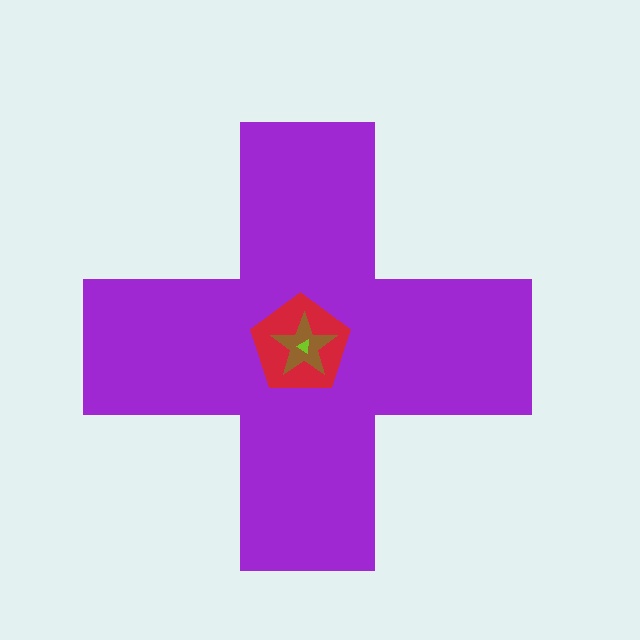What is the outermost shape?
The purple cross.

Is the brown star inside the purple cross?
Yes.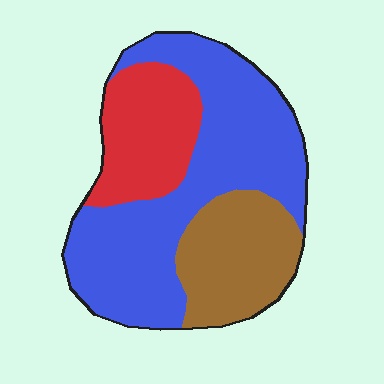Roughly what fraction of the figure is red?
Red covers 22% of the figure.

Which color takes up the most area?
Blue, at roughly 55%.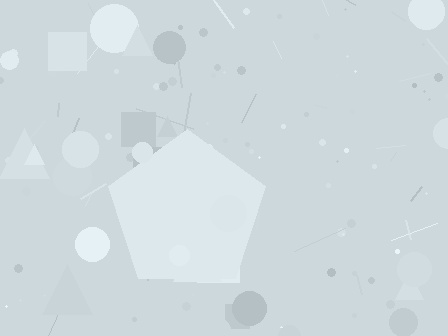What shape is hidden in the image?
A pentagon is hidden in the image.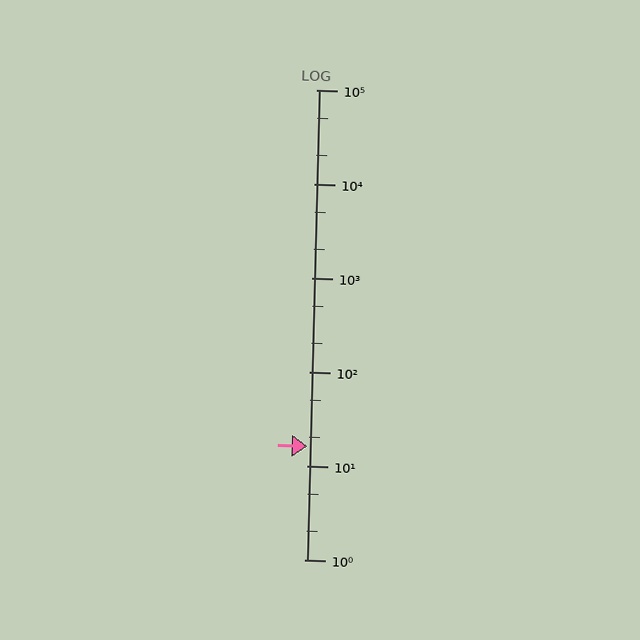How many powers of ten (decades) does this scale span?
The scale spans 5 decades, from 1 to 100000.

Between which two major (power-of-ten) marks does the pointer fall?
The pointer is between 10 and 100.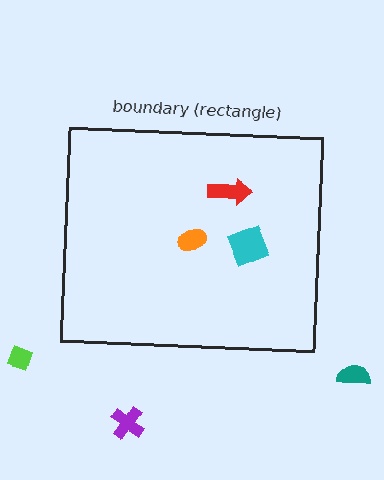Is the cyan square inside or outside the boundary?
Inside.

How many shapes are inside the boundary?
3 inside, 3 outside.